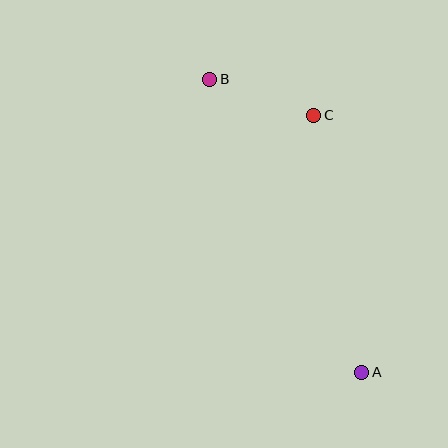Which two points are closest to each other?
Points B and C are closest to each other.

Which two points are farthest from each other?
Points A and B are farthest from each other.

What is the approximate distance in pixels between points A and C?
The distance between A and C is approximately 261 pixels.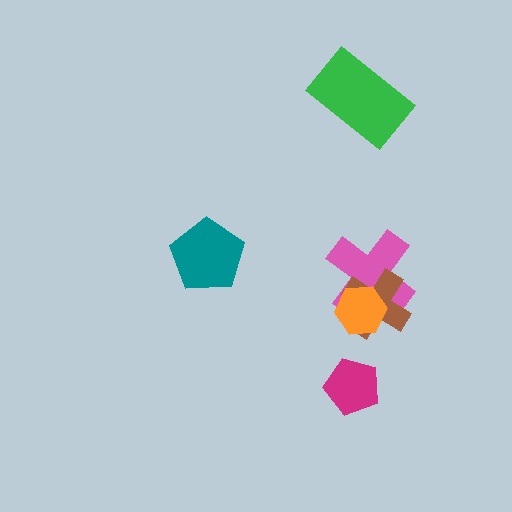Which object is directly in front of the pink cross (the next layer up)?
The brown cross is directly in front of the pink cross.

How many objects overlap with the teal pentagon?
0 objects overlap with the teal pentagon.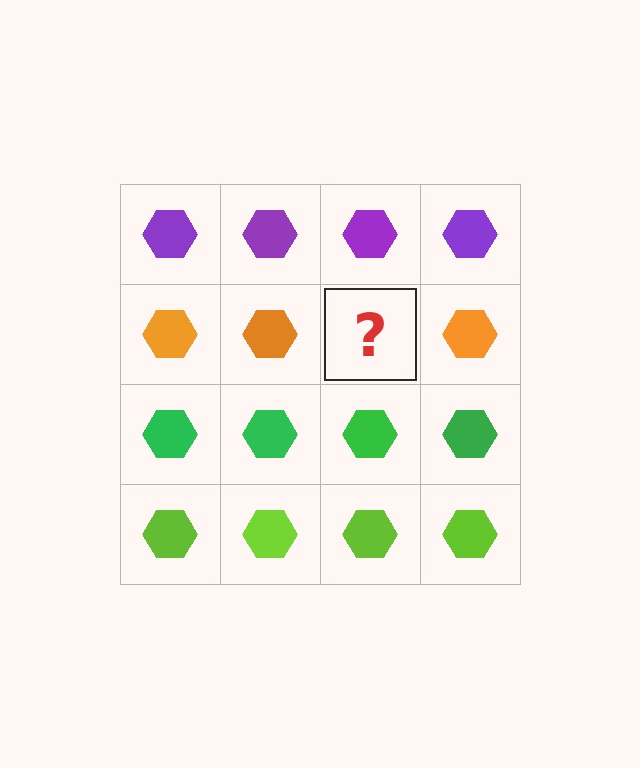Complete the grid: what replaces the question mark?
The question mark should be replaced with an orange hexagon.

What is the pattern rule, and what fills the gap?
The rule is that each row has a consistent color. The gap should be filled with an orange hexagon.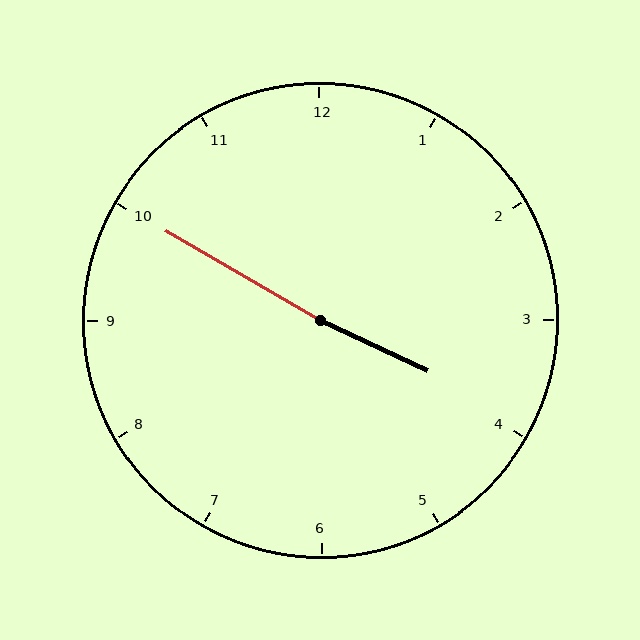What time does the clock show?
3:50.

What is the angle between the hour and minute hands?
Approximately 175 degrees.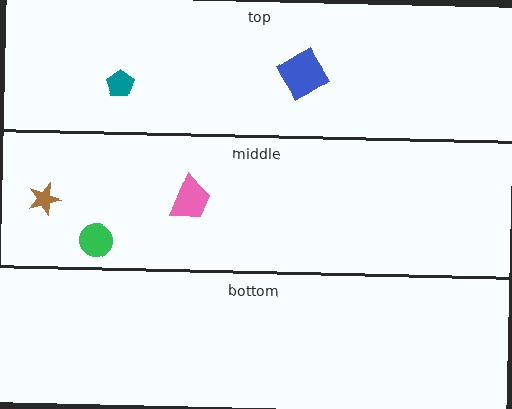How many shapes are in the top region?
2.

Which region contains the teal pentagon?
The top region.